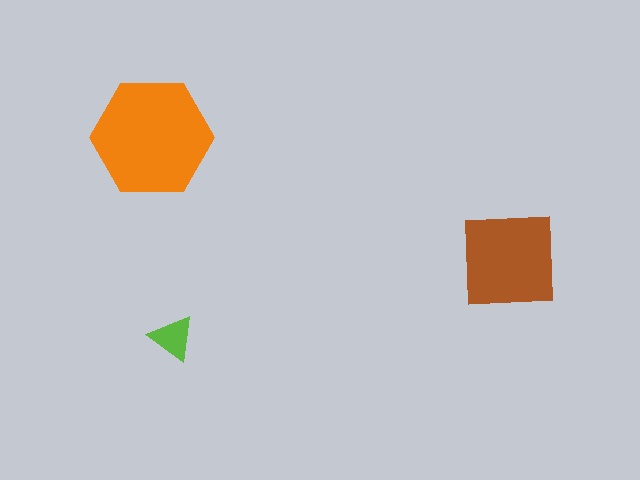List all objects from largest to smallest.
The orange hexagon, the brown square, the lime triangle.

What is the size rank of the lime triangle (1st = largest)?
3rd.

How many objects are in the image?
There are 3 objects in the image.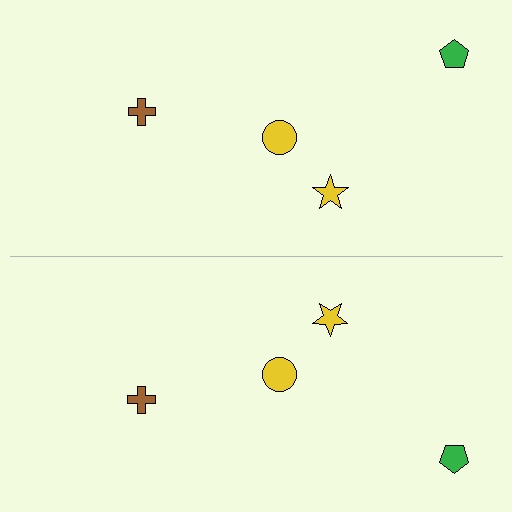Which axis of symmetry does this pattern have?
The pattern has a horizontal axis of symmetry running through the center of the image.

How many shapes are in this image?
There are 8 shapes in this image.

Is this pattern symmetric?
Yes, this pattern has bilateral (reflection) symmetry.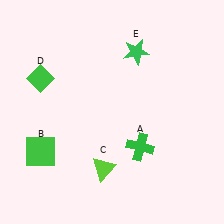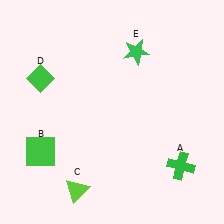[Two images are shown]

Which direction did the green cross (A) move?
The green cross (A) moved right.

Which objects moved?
The objects that moved are: the green cross (A), the lime triangle (C).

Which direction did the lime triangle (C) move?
The lime triangle (C) moved left.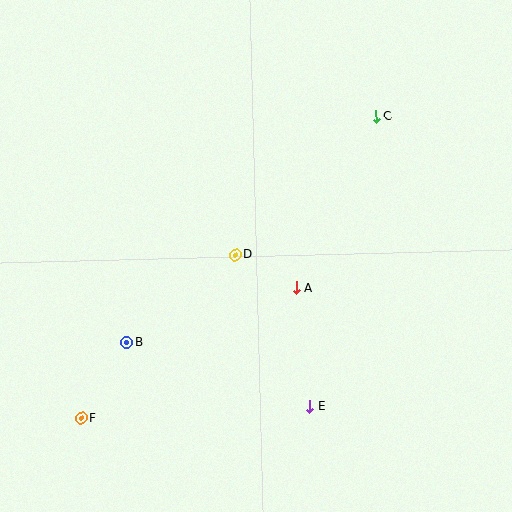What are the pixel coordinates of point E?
Point E is at (310, 407).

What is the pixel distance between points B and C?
The distance between B and C is 336 pixels.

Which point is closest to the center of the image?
Point D at (235, 255) is closest to the center.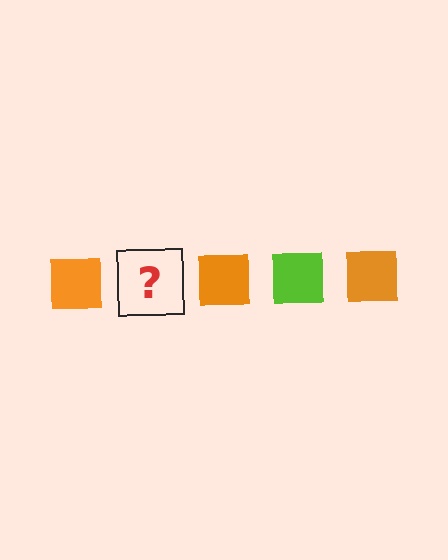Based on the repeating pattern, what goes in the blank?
The blank should be a lime square.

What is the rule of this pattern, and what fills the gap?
The rule is that the pattern cycles through orange, lime squares. The gap should be filled with a lime square.